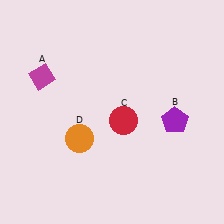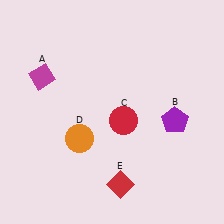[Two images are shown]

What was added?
A red diamond (E) was added in Image 2.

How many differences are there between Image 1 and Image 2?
There is 1 difference between the two images.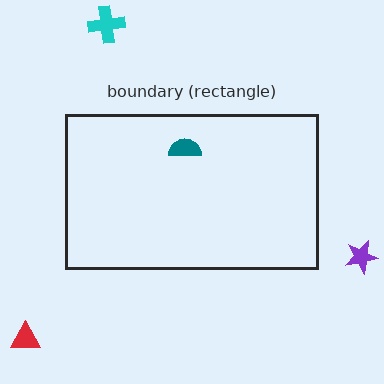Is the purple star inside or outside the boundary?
Outside.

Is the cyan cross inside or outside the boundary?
Outside.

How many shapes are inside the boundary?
1 inside, 3 outside.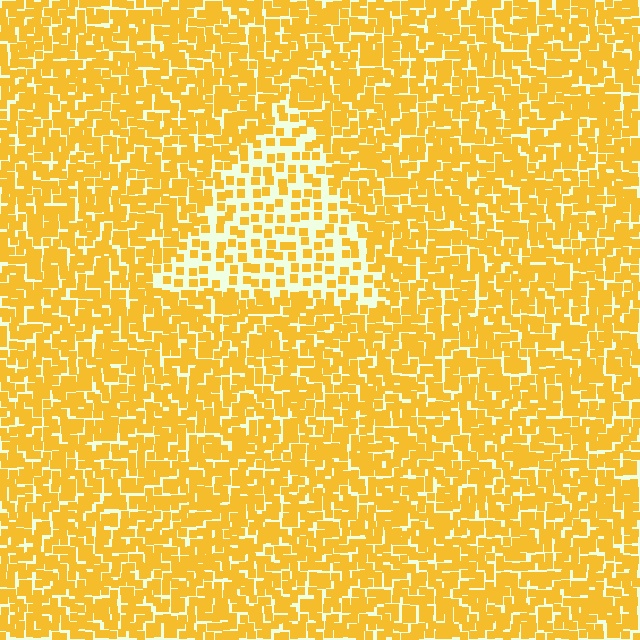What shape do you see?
I see a triangle.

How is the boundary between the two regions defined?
The boundary is defined by a change in element density (approximately 2.2x ratio). All elements are the same color, size, and shape.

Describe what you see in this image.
The image contains small yellow elements arranged at two different densities. A triangle-shaped region is visible where the elements are less densely packed than the surrounding area.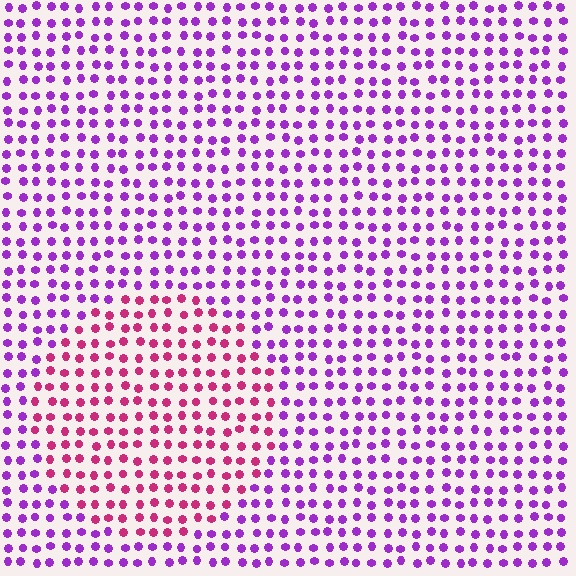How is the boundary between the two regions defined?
The boundary is defined purely by a slight shift in hue (about 47 degrees). Spacing, size, and orientation are identical on both sides.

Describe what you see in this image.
The image is filled with small purple elements in a uniform arrangement. A circle-shaped region is visible where the elements are tinted to a slightly different hue, forming a subtle color boundary.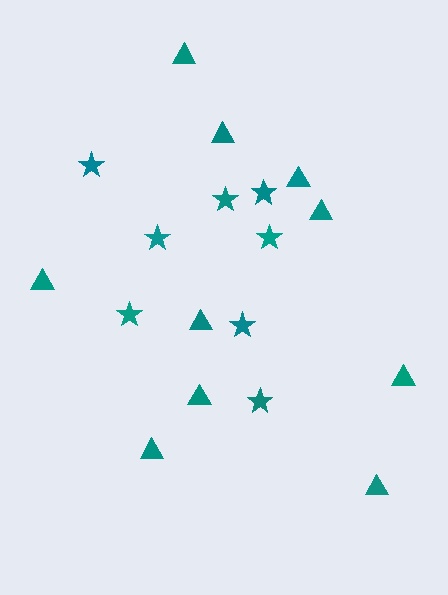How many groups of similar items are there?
There are 2 groups: one group of triangles (10) and one group of stars (8).